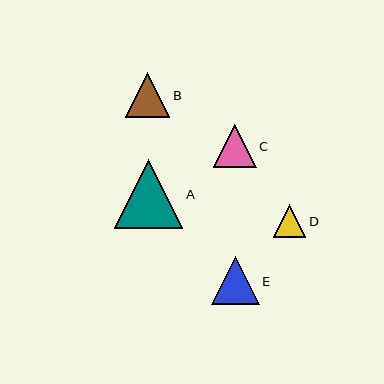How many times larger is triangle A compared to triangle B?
Triangle A is approximately 1.5 times the size of triangle B.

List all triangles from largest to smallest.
From largest to smallest: A, E, B, C, D.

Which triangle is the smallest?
Triangle D is the smallest with a size of approximately 32 pixels.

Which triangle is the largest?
Triangle A is the largest with a size of approximately 69 pixels.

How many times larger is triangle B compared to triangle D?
Triangle B is approximately 1.4 times the size of triangle D.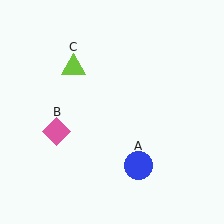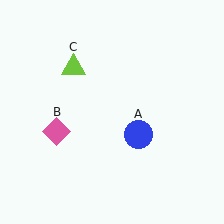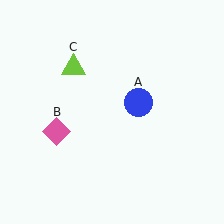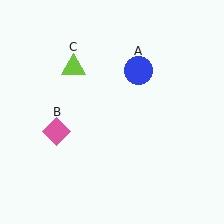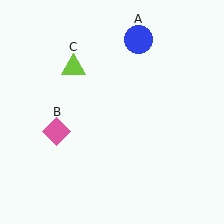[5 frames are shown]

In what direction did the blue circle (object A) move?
The blue circle (object A) moved up.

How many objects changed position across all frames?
1 object changed position: blue circle (object A).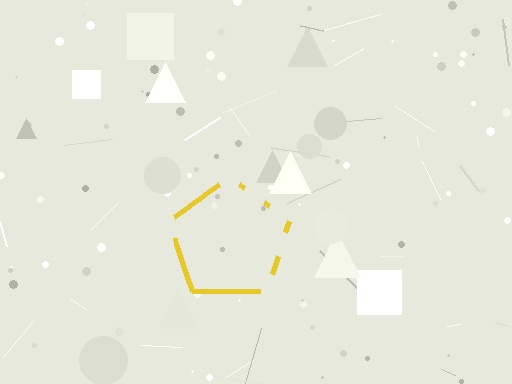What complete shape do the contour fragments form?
The contour fragments form a pentagon.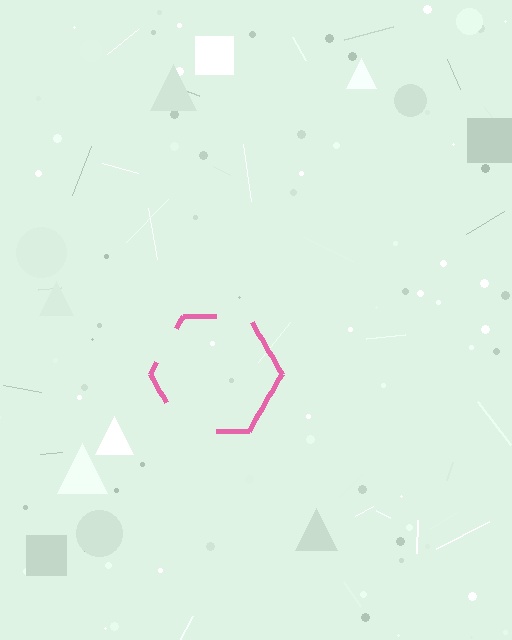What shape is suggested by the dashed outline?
The dashed outline suggests a hexagon.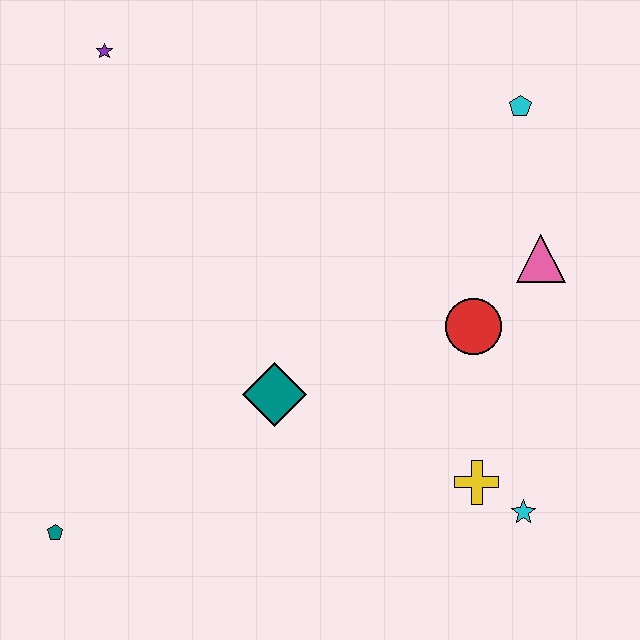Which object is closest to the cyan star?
The yellow cross is closest to the cyan star.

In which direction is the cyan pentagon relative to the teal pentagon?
The cyan pentagon is to the right of the teal pentagon.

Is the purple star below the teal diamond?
No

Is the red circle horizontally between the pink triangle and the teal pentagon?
Yes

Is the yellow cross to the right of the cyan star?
No